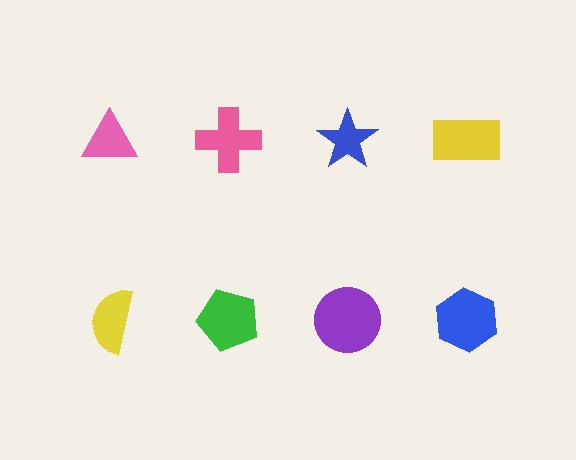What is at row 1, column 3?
A blue star.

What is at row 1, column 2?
A pink cross.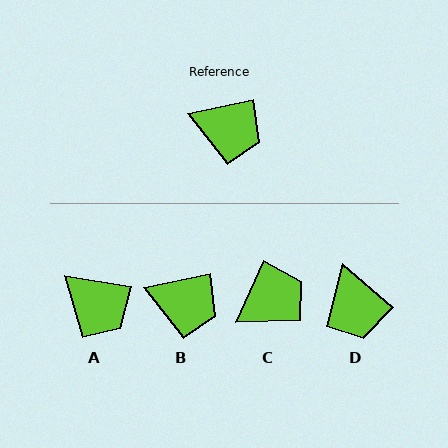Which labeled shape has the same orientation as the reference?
B.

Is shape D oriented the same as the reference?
No, it is off by about 52 degrees.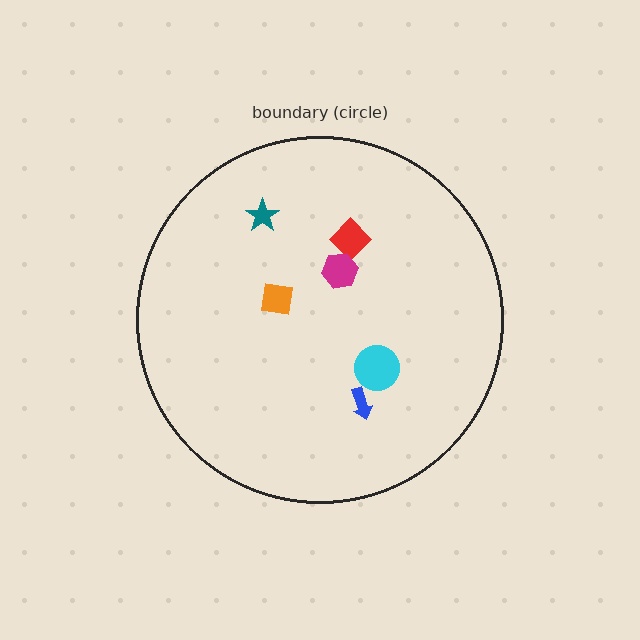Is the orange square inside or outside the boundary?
Inside.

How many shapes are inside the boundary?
6 inside, 0 outside.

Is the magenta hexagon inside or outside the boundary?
Inside.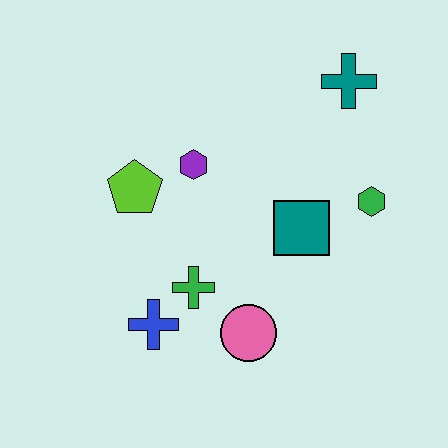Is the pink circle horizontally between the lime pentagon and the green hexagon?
Yes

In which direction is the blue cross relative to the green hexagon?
The blue cross is to the left of the green hexagon.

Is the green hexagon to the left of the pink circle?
No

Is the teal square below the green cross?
No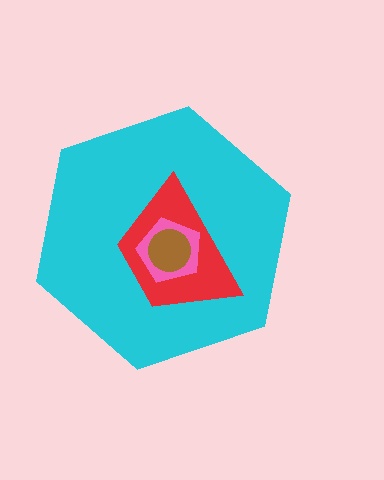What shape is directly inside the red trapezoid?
The pink pentagon.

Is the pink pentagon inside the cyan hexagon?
Yes.